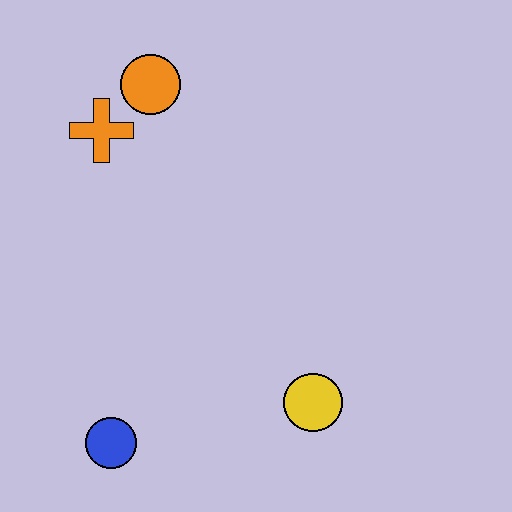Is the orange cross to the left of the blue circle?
Yes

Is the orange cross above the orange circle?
No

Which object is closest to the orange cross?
The orange circle is closest to the orange cross.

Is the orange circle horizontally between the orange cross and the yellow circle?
Yes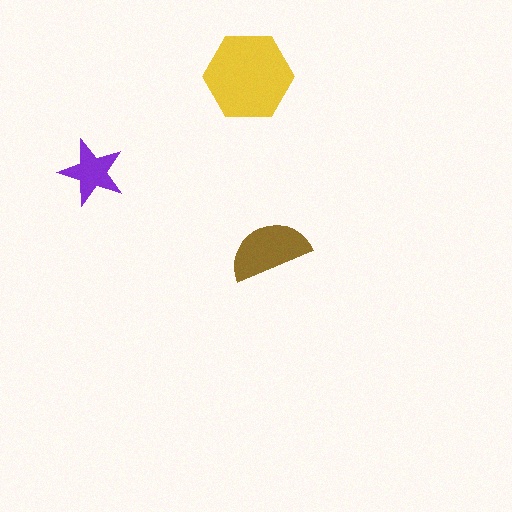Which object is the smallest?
The purple star.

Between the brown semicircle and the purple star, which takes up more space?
The brown semicircle.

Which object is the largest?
The yellow hexagon.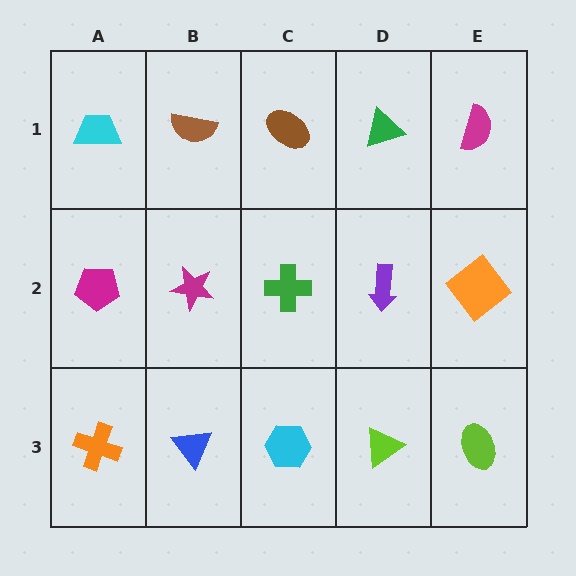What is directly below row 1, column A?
A magenta pentagon.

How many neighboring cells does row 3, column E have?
2.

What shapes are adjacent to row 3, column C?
A green cross (row 2, column C), a blue triangle (row 3, column B), a lime triangle (row 3, column D).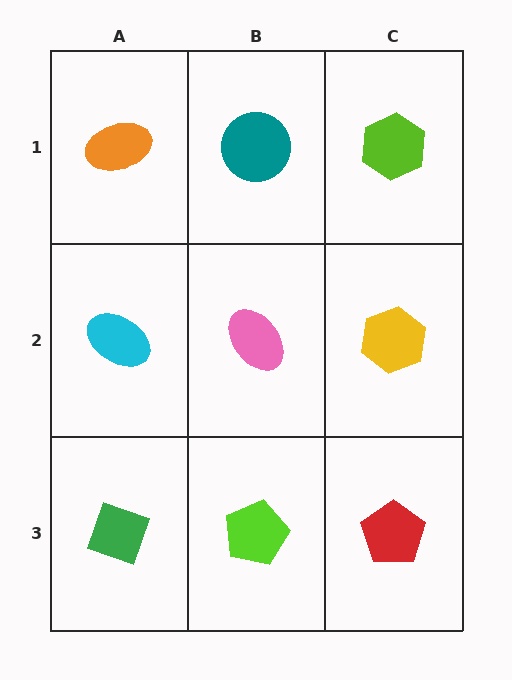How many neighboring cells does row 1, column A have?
2.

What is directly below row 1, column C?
A yellow hexagon.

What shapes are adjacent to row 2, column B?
A teal circle (row 1, column B), a lime pentagon (row 3, column B), a cyan ellipse (row 2, column A), a yellow hexagon (row 2, column C).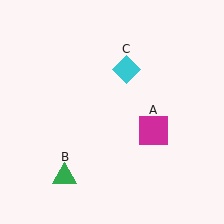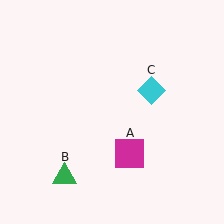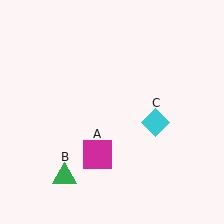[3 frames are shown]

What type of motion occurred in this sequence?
The magenta square (object A), cyan diamond (object C) rotated clockwise around the center of the scene.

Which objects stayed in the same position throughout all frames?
Green triangle (object B) remained stationary.